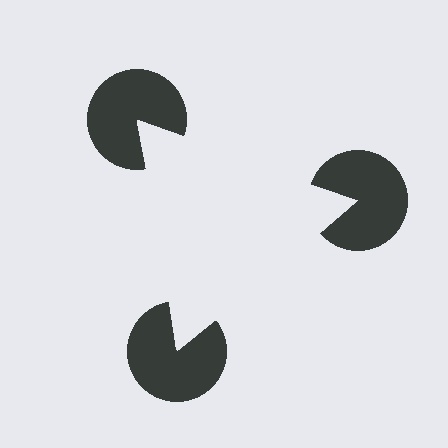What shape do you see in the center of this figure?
An illusory triangle — its edges are inferred from the aligned wedge cuts in the pac-man discs, not physically drawn.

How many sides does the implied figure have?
3 sides.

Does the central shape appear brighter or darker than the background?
It typically appears slightly brighter than the background, even though no actual brightness change is drawn.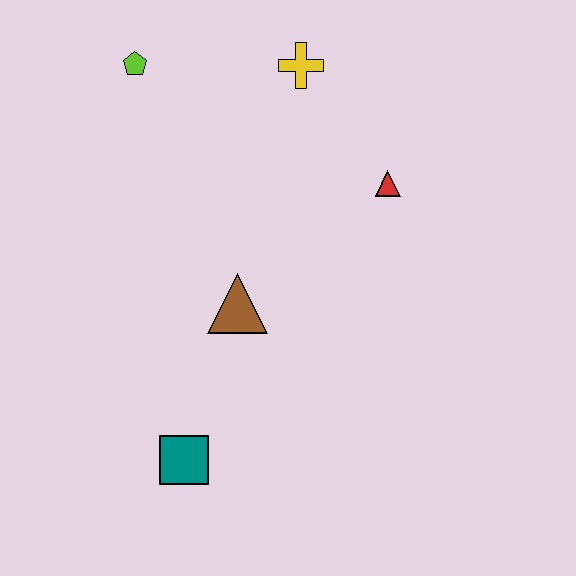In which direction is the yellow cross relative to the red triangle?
The yellow cross is above the red triangle.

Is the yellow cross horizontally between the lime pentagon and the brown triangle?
No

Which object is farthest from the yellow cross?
The teal square is farthest from the yellow cross.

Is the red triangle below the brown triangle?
No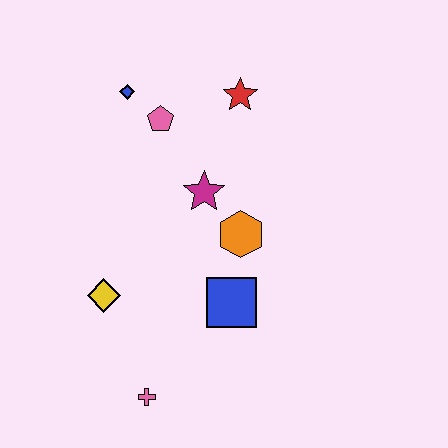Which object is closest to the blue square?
The orange hexagon is closest to the blue square.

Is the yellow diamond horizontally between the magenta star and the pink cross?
No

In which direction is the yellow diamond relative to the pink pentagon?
The yellow diamond is below the pink pentagon.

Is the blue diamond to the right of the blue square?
No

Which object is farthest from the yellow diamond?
The red star is farthest from the yellow diamond.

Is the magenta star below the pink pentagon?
Yes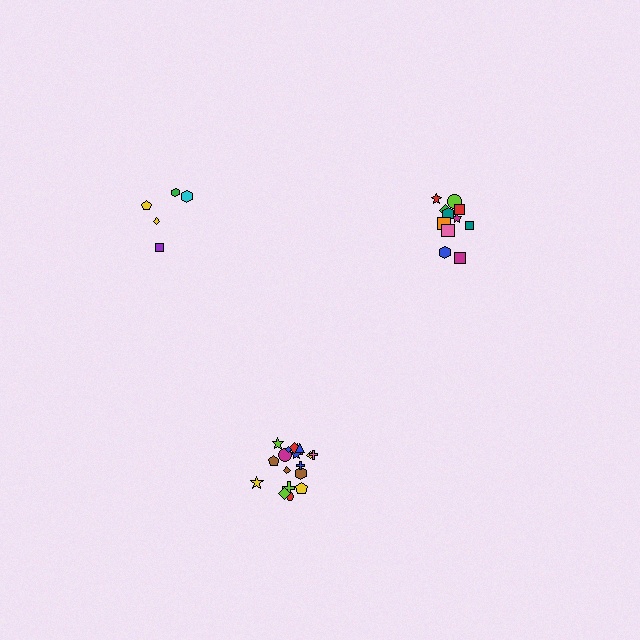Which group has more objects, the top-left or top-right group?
The top-right group.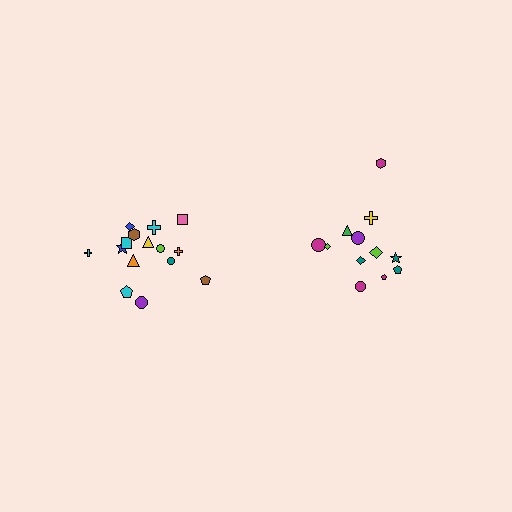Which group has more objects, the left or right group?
The left group.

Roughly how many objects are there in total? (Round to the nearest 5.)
Roughly 25 objects in total.